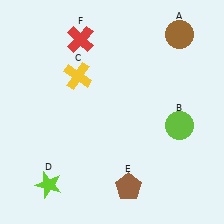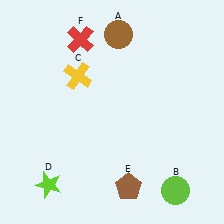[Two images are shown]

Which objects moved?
The objects that moved are: the brown circle (A), the lime circle (B).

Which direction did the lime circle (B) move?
The lime circle (B) moved down.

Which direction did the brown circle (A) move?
The brown circle (A) moved left.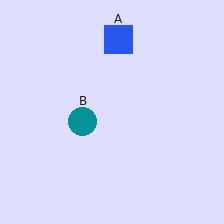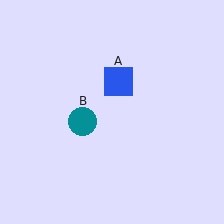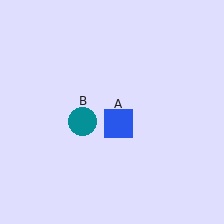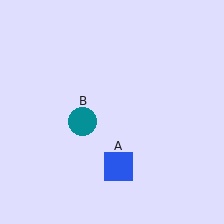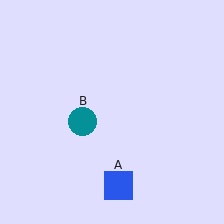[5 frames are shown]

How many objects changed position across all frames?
1 object changed position: blue square (object A).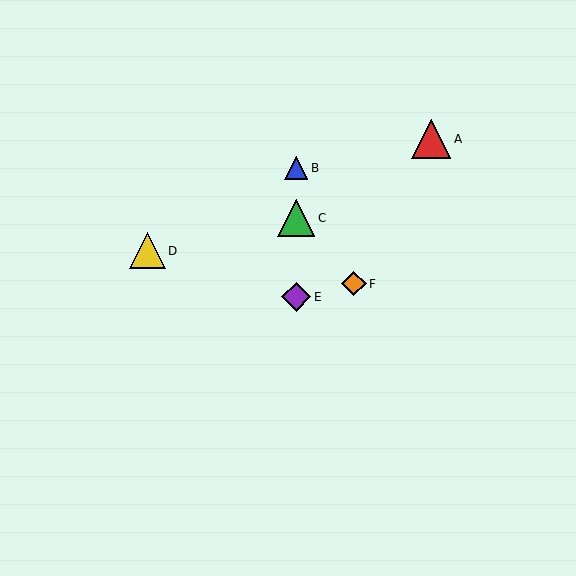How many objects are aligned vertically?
3 objects (B, C, E) are aligned vertically.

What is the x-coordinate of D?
Object D is at x≈147.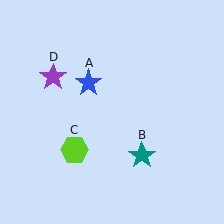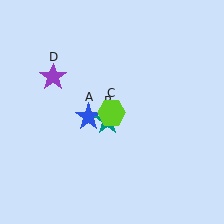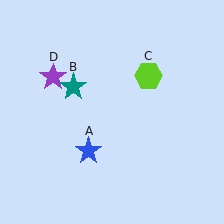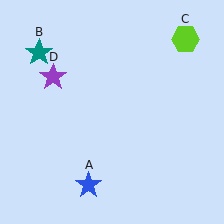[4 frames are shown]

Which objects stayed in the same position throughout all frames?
Purple star (object D) remained stationary.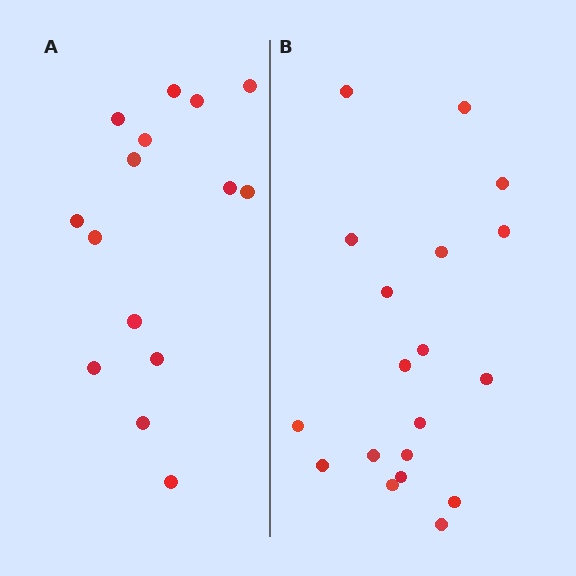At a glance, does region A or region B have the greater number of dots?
Region B (the right region) has more dots.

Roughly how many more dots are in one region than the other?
Region B has about 4 more dots than region A.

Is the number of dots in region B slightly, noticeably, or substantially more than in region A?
Region B has noticeably more, but not dramatically so. The ratio is roughly 1.3 to 1.